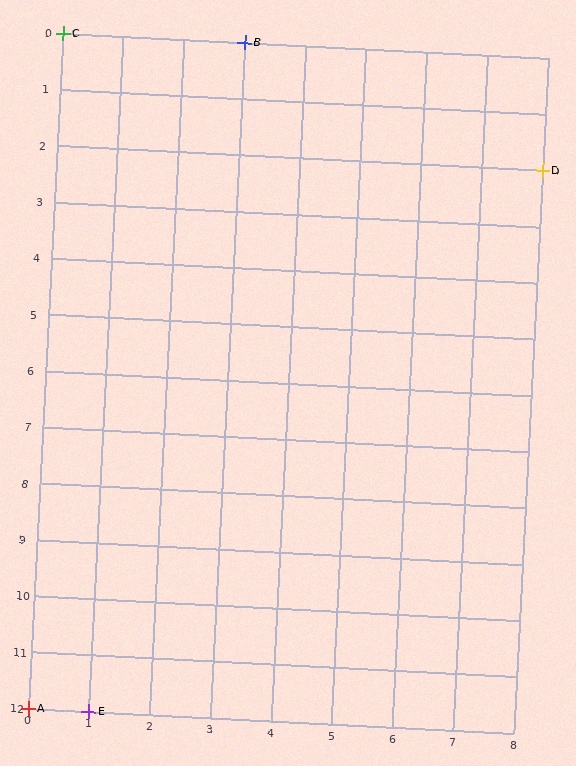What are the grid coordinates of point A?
Point A is at grid coordinates (0, 12).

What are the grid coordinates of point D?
Point D is at grid coordinates (8, 2).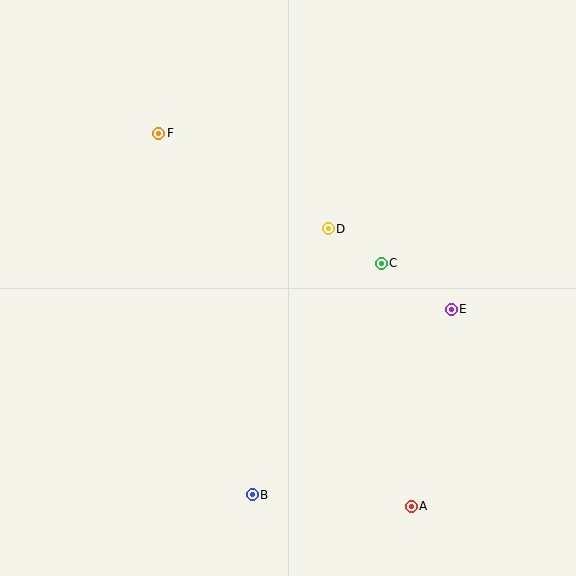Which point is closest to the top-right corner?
Point C is closest to the top-right corner.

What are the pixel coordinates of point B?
Point B is at (252, 495).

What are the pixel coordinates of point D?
Point D is at (328, 229).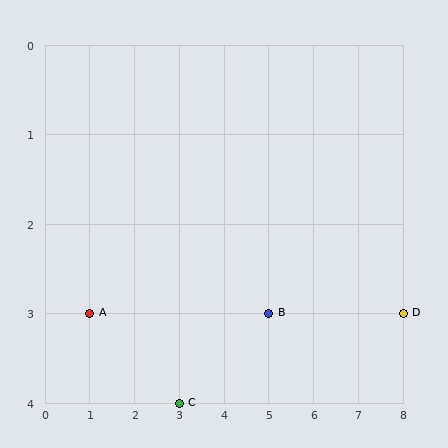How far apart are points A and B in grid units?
Points A and B are 4 columns apart.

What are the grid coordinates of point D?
Point D is at grid coordinates (8, 3).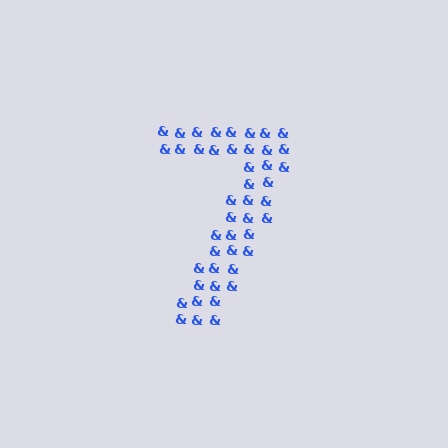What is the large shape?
The large shape is the digit 7.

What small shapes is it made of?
It is made of small ampersands.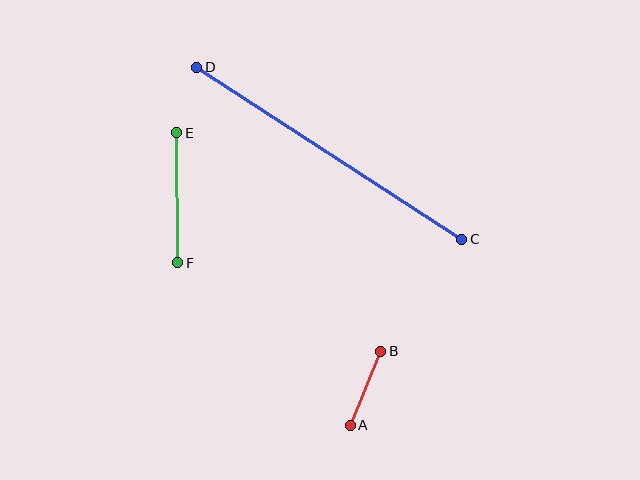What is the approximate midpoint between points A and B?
The midpoint is at approximately (365, 388) pixels.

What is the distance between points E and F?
The distance is approximately 130 pixels.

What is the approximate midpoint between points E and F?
The midpoint is at approximately (177, 198) pixels.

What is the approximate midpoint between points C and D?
The midpoint is at approximately (329, 153) pixels.